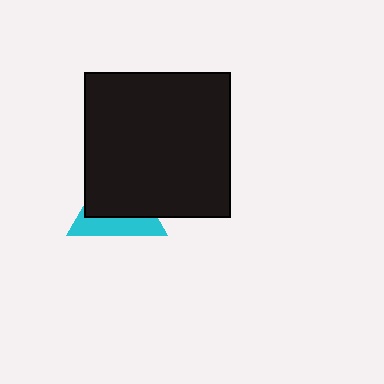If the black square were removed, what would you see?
You would see the complete cyan triangle.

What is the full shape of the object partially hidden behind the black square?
The partially hidden object is a cyan triangle.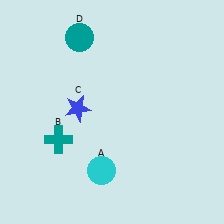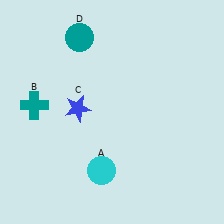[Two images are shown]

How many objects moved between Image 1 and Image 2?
1 object moved between the two images.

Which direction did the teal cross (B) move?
The teal cross (B) moved up.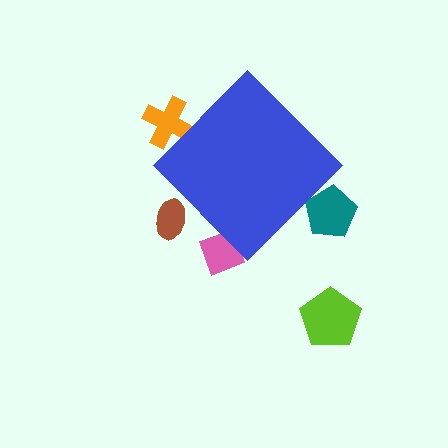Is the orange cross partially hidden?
Yes, the orange cross is partially hidden behind the blue diamond.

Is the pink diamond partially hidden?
Yes, the pink diamond is partially hidden behind the blue diamond.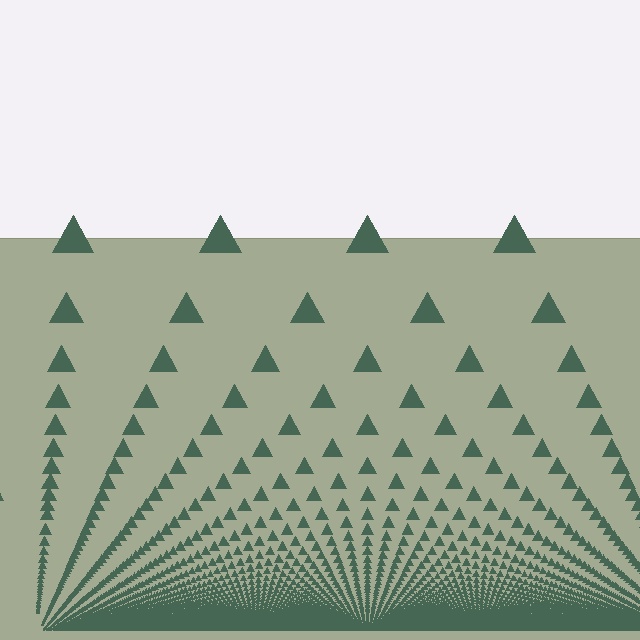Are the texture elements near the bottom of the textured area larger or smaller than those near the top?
Smaller. The gradient is inverted — elements near the bottom are smaller and denser.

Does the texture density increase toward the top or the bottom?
Density increases toward the bottom.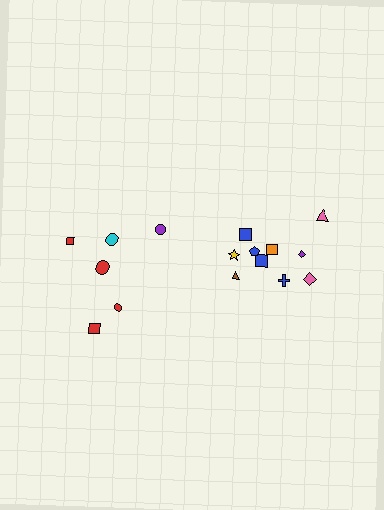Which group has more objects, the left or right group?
The right group.